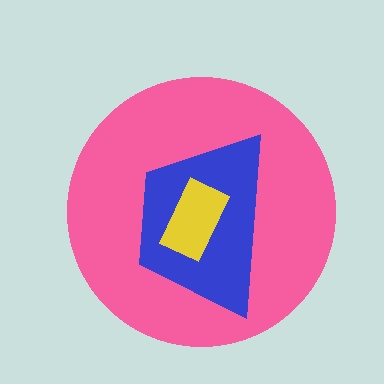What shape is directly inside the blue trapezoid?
The yellow rectangle.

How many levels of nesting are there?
3.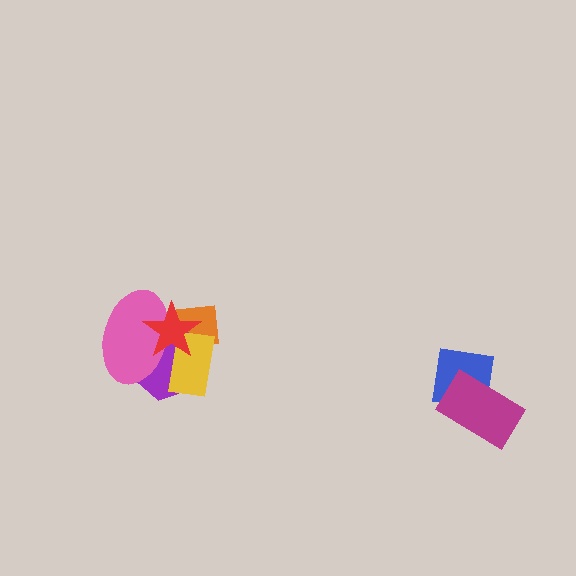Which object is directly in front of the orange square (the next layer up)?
The purple hexagon is directly in front of the orange square.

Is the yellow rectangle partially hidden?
Yes, it is partially covered by another shape.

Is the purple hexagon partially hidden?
Yes, it is partially covered by another shape.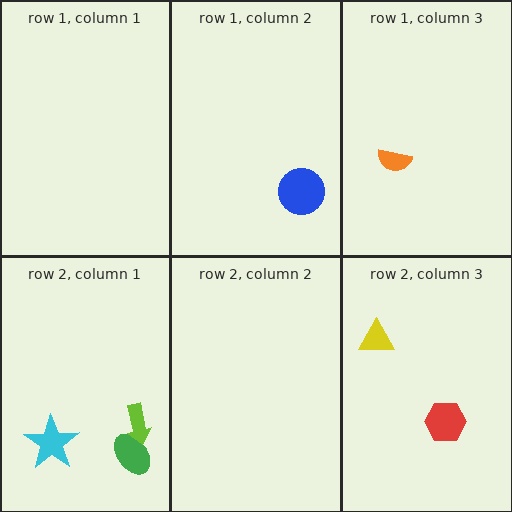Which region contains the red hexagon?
The row 2, column 3 region.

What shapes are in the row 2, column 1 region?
The cyan star, the green ellipse, the lime arrow.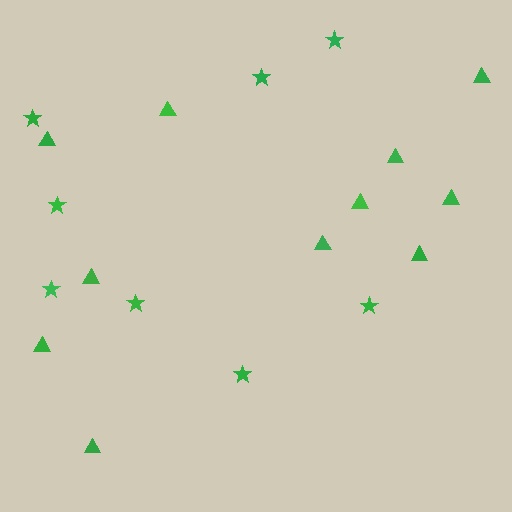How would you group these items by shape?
There are 2 groups: one group of triangles (11) and one group of stars (8).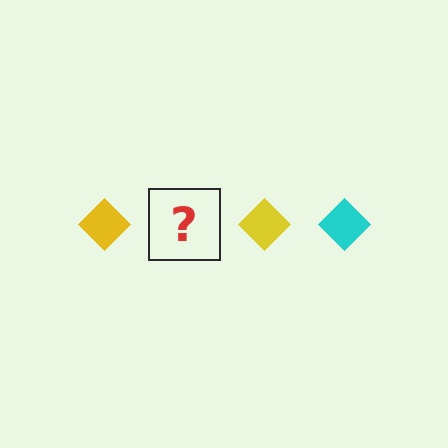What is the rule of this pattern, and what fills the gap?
The rule is that the pattern cycles through yellow, cyan diamonds. The gap should be filled with a cyan diamond.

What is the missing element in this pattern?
The missing element is a cyan diamond.